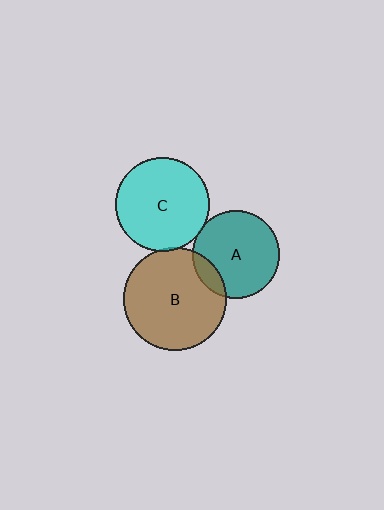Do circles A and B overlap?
Yes.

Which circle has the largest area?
Circle B (brown).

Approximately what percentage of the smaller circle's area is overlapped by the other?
Approximately 15%.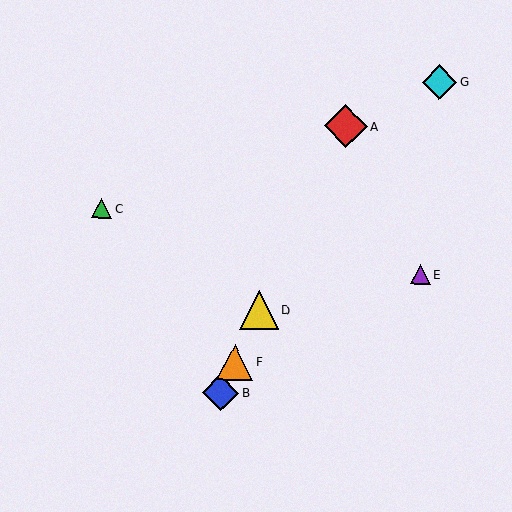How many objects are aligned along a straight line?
4 objects (A, B, D, F) are aligned along a straight line.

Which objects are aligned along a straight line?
Objects A, B, D, F are aligned along a straight line.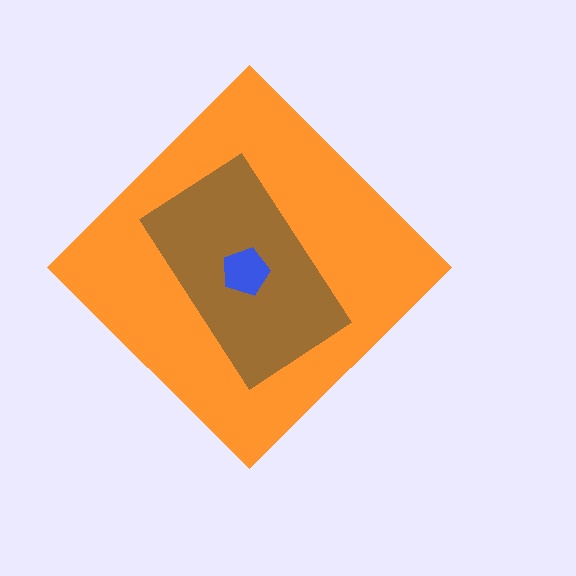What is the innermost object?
The blue pentagon.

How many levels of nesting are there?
3.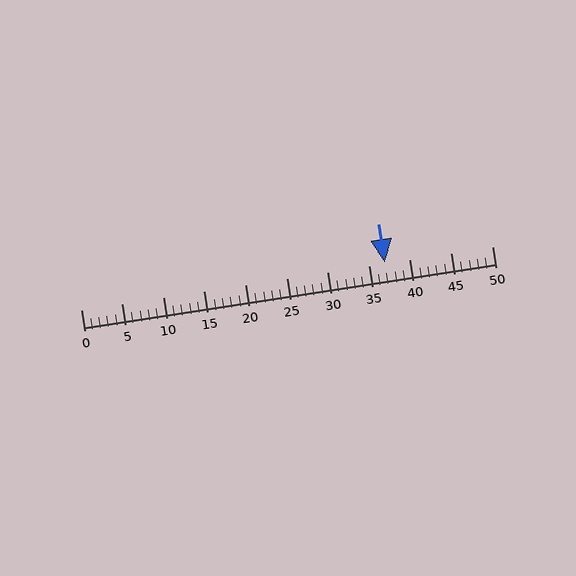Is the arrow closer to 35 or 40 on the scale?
The arrow is closer to 35.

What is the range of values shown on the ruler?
The ruler shows values from 0 to 50.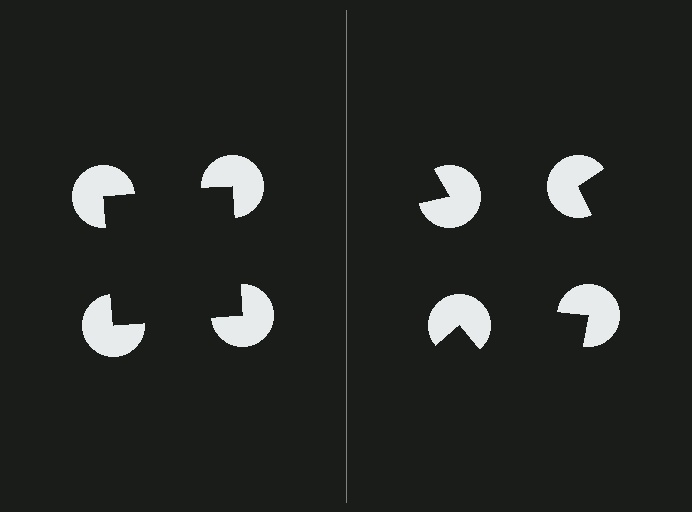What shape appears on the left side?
An illusory square.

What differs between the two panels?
The pac-man discs are positioned identically on both sides; only the wedge orientations differ. On the left they align to a square; on the right they are misaligned.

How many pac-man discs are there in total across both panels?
8 — 4 on each side.